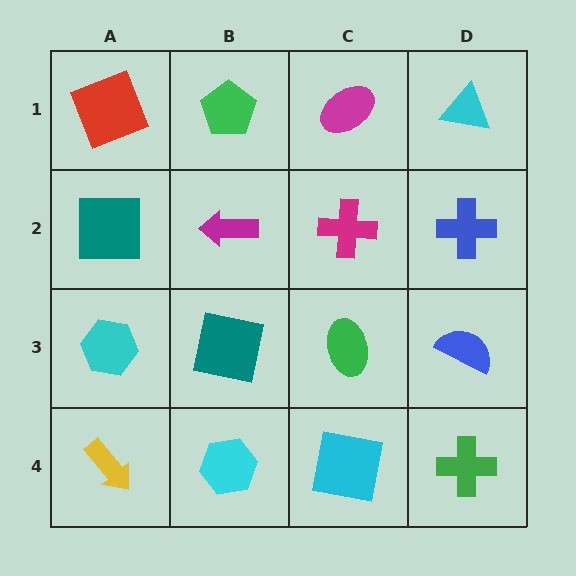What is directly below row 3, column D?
A green cross.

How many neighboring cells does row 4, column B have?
3.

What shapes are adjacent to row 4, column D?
A blue semicircle (row 3, column D), a cyan square (row 4, column C).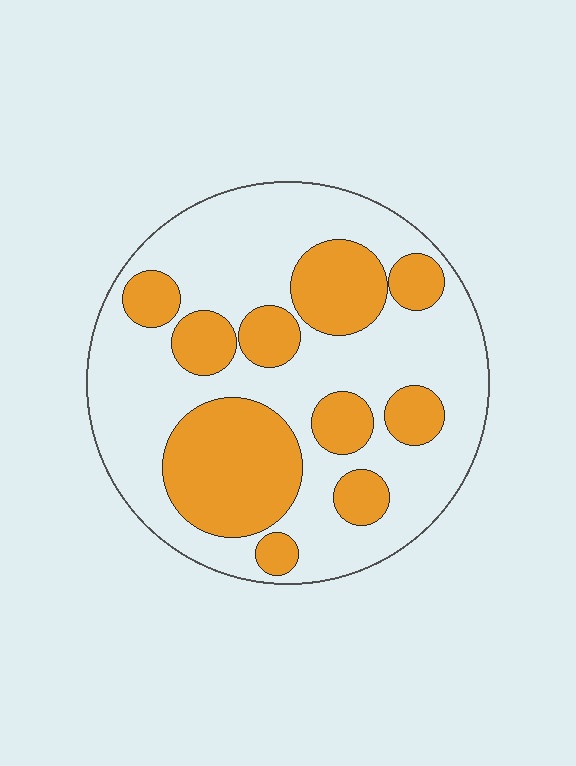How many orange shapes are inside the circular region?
10.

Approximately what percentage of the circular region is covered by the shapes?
Approximately 35%.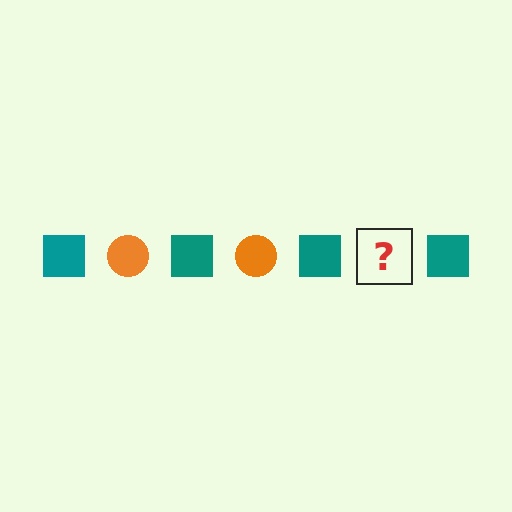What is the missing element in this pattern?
The missing element is an orange circle.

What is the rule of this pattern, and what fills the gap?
The rule is that the pattern alternates between teal square and orange circle. The gap should be filled with an orange circle.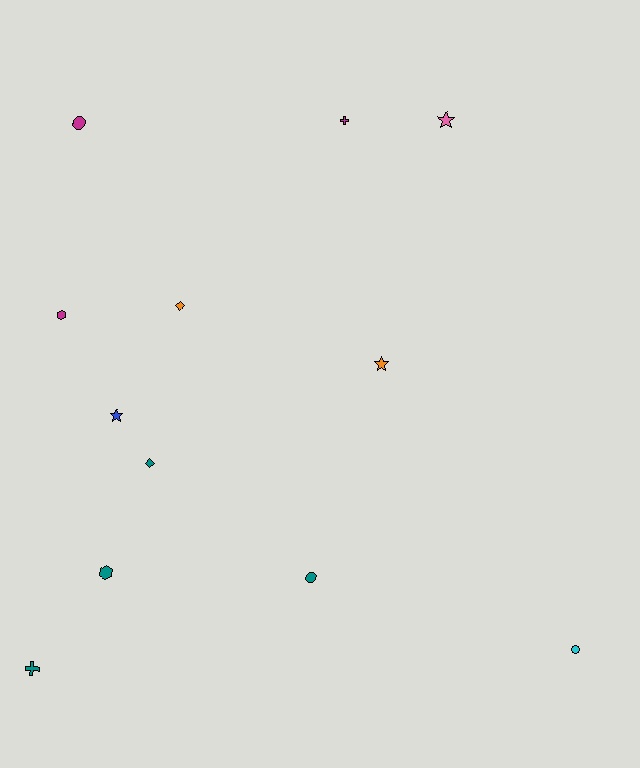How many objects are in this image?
There are 12 objects.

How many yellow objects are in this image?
There are no yellow objects.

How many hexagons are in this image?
There are 2 hexagons.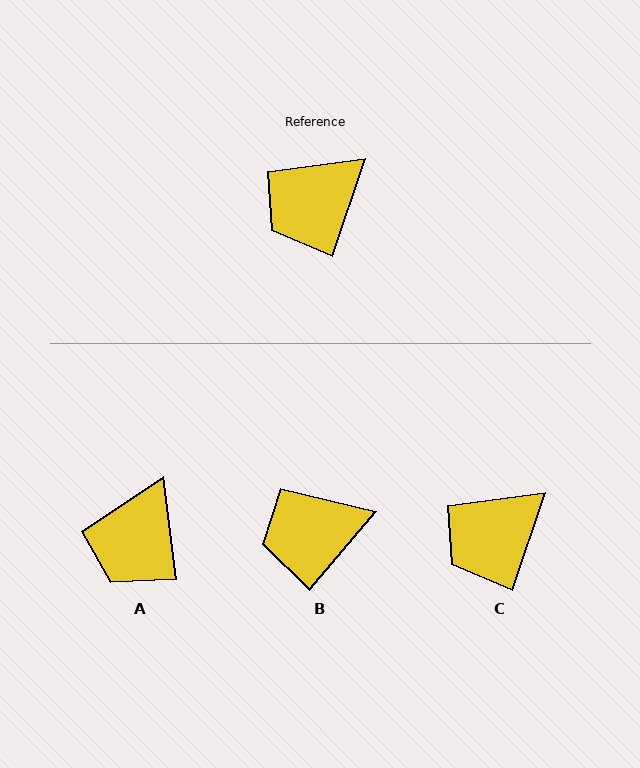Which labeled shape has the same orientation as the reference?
C.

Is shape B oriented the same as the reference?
No, it is off by about 22 degrees.